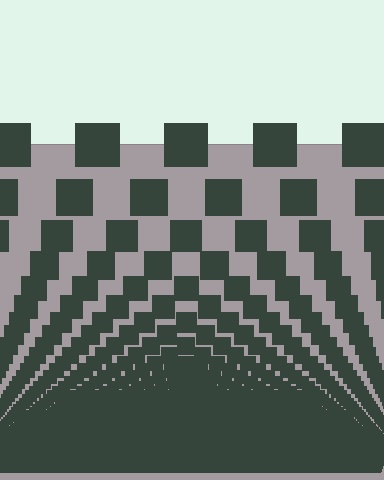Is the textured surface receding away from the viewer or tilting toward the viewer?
The surface appears to tilt toward the viewer. Texture elements get larger and sparser toward the top.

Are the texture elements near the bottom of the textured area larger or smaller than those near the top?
Smaller. The gradient is inverted — elements near the bottom are smaller and denser.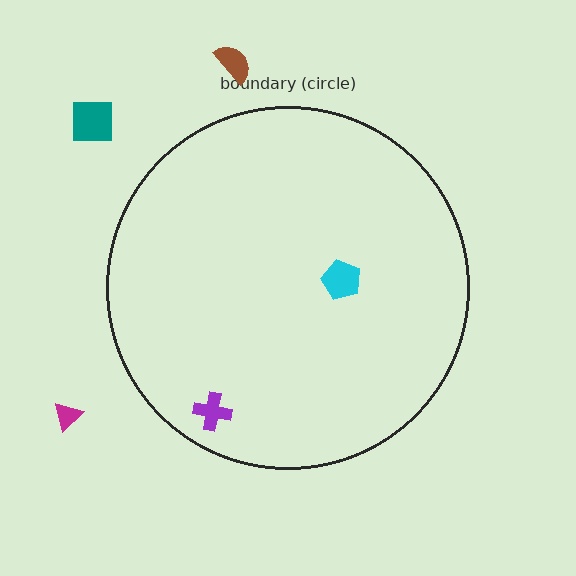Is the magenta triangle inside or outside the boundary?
Outside.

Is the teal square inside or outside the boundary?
Outside.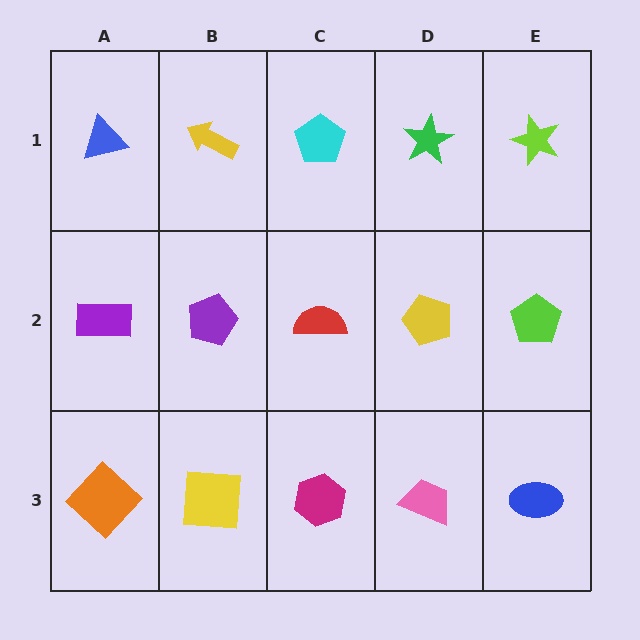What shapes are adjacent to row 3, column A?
A purple rectangle (row 2, column A), a yellow square (row 3, column B).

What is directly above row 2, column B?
A yellow arrow.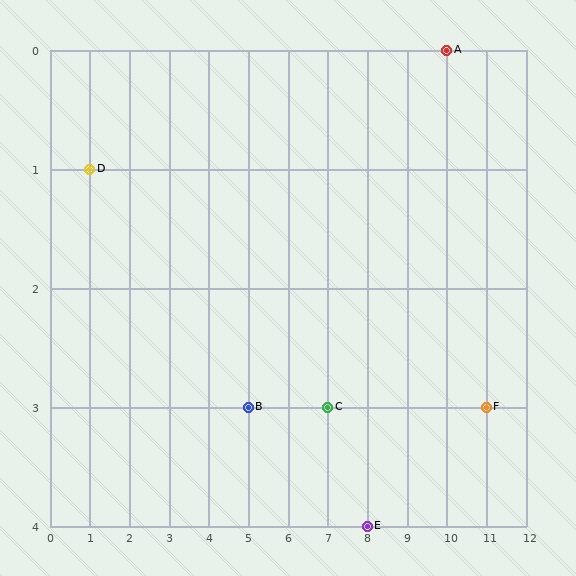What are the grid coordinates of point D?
Point D is at grid coordinates (1, 1).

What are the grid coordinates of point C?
Point C is at grid coordinates (7, 3).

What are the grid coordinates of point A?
Point A is at grid coordinates (10, 0).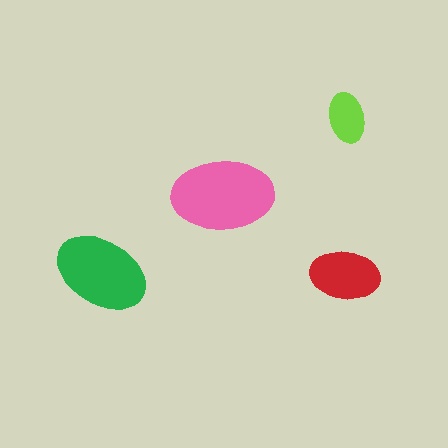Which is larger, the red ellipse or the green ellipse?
The green one.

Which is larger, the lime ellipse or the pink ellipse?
The pink one.